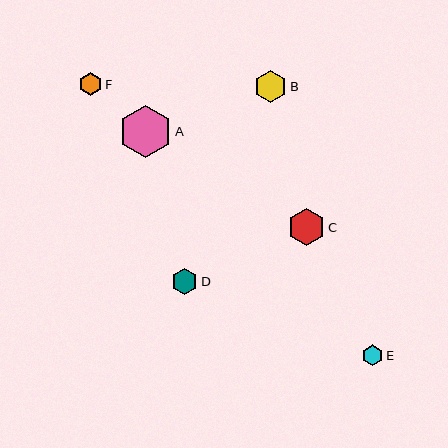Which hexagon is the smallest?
Hexagon E is the smallest with a size of approximately 21 pixels.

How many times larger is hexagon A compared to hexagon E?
Hexagon A is approximately 2.5 times the size of hexagon E.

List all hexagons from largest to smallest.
From largest to smallest: A, C, B, D, F, E.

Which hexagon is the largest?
Hexagon A is the largest with a size of approximately 53 pixels.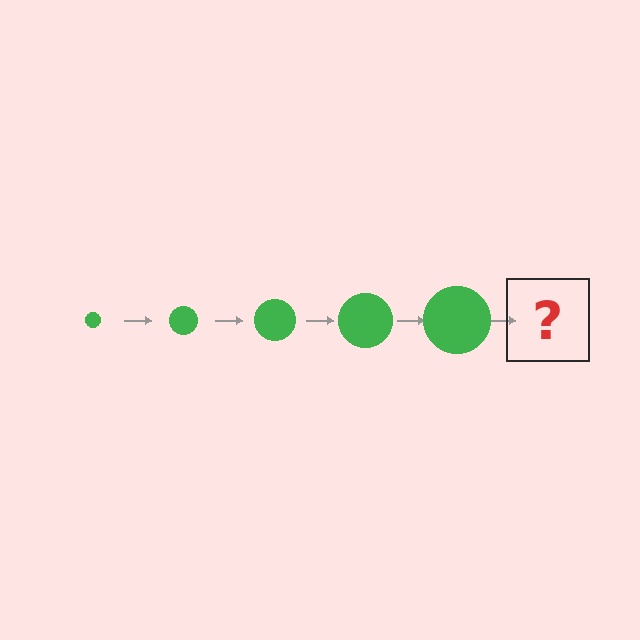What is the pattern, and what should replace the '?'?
The pattern is that the circle gets progressively larger each step. The '?' should be a green circle, larger than the previous one.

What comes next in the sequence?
The next element should be a green circle, larger than the previous one.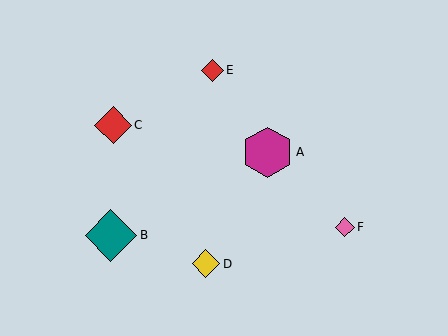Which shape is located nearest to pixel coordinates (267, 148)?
The magenta hexagon (labeled A) at (268, 152) is nearest to that location.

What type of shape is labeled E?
Shape E is a red diamond.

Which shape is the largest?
The teal diamond (labeled B) is the largest.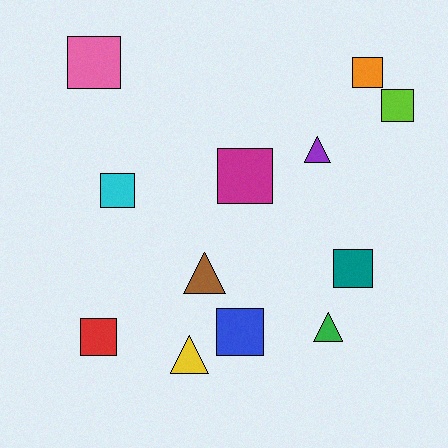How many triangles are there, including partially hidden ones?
There are 4 triangles.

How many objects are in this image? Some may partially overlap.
There are 12 objects.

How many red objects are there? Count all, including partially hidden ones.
There is 1 red object.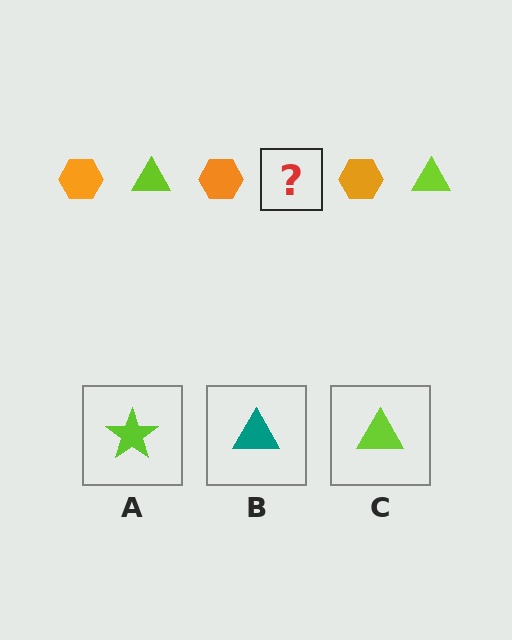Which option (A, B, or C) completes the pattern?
C.